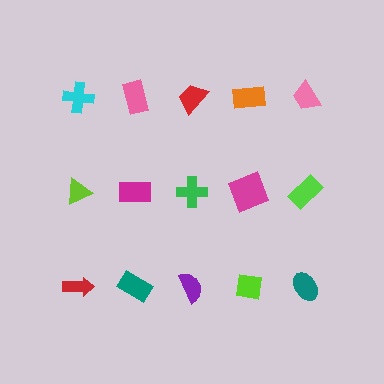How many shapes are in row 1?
5 shapes.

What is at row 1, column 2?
A pink rectangle.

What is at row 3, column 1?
A red arrow.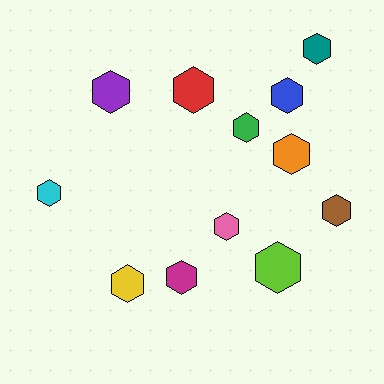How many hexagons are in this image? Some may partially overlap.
There are 12 hexagons.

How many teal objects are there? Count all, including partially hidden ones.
There is 1 teal object.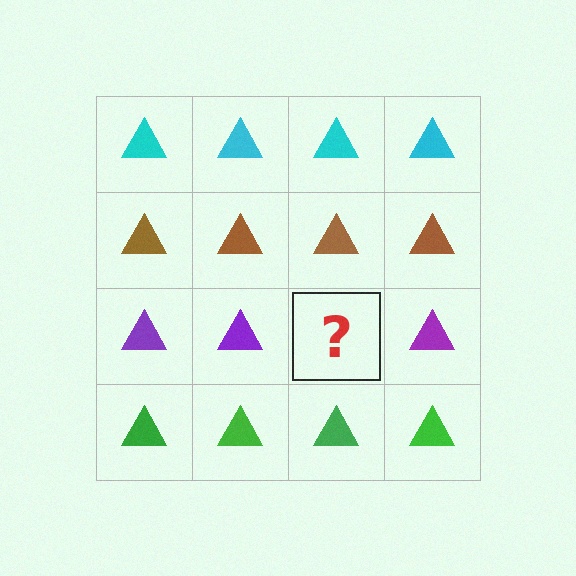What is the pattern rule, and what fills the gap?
The rule is that each row has a consistent color. The gap should be filled with a purple triangle.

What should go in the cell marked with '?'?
The missing cell should contain a purple triangle.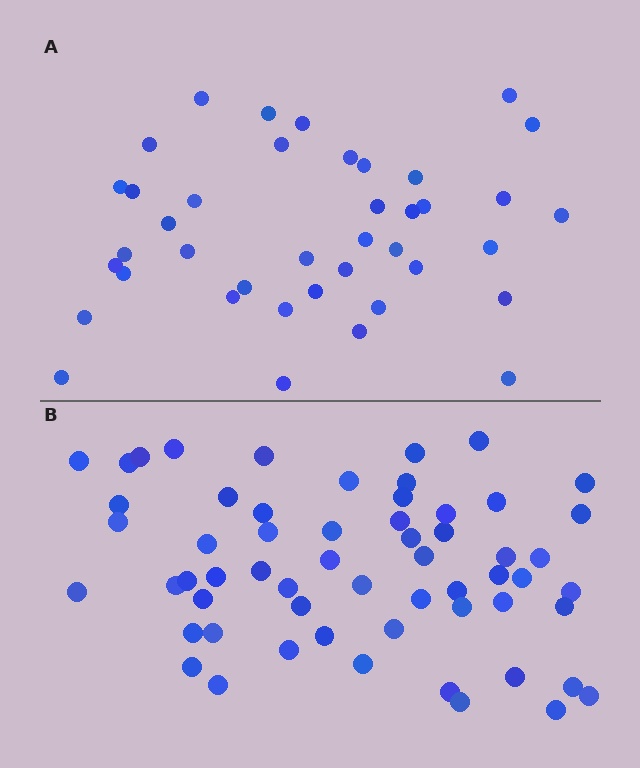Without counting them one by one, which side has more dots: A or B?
Region B (the bottom region) has more dots.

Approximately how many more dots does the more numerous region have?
Region B has approximately 20 more dots than region A.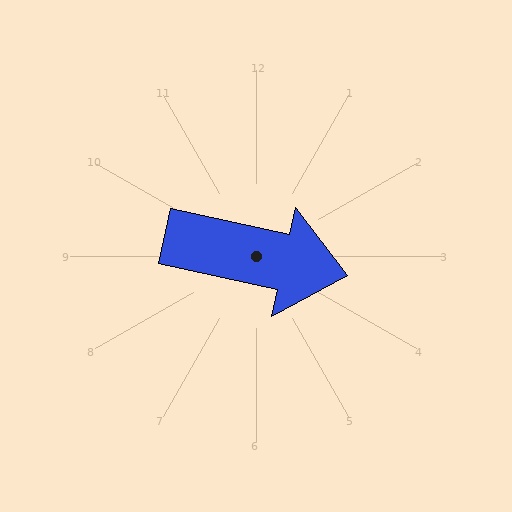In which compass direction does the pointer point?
East.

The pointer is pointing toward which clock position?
Roughly 3 o'clock.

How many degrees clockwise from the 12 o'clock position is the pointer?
Approximately 102 degrees.